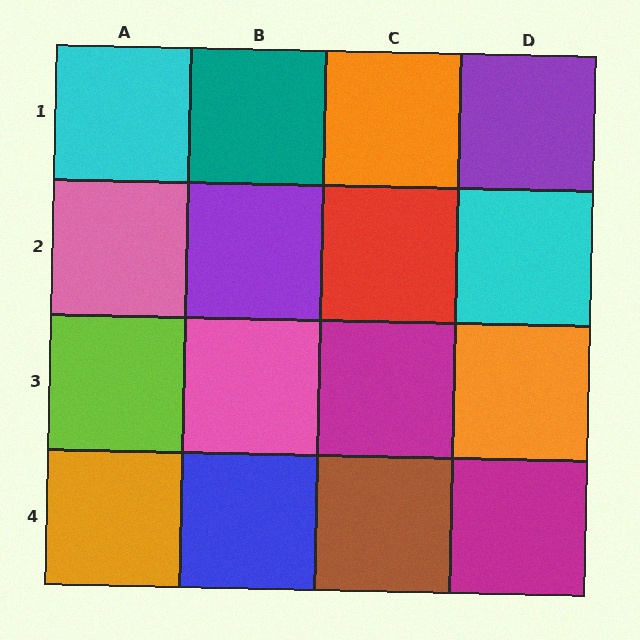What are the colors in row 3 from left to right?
Lime, pink, magenta, orange.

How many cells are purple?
2 cells are purple.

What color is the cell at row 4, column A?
Orange.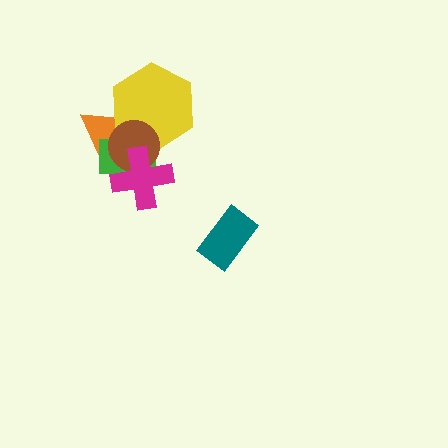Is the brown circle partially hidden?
Yes, it is partially covered by another shape.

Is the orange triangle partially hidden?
Yes, it is partially covered by another shape.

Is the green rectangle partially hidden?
Yes, it is partially covered by another shape.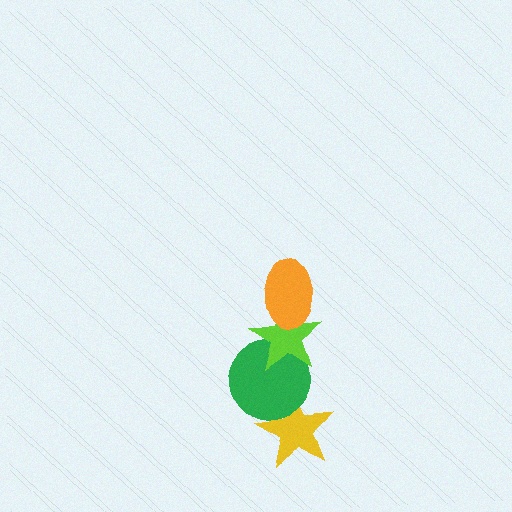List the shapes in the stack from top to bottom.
From top to bottom: the orange ellipse, the lime star, the green circle, the yellow star.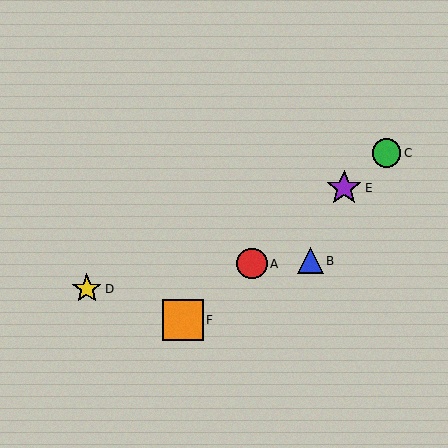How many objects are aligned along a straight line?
4 objects (A, C, E, F) are aligned along a straight line.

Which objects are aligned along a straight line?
Objects A, C, E, F are aligned along a straight line.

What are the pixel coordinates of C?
Object C is at (386, 153).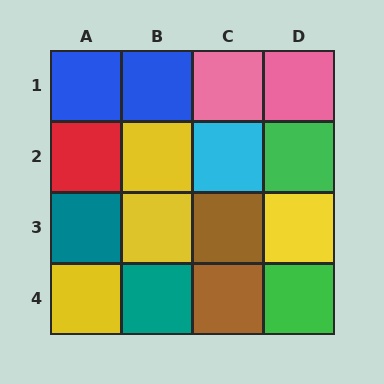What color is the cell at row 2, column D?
Green.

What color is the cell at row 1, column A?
Blue.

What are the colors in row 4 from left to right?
Yellow, teal, brown, green.